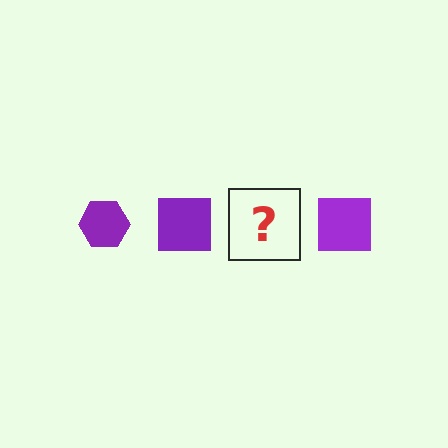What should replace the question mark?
The question mark should be replaced with a purple hexagon.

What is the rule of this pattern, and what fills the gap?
The rule is that the pattern cycles through hexagon, square shapes in purple. The gap should be filled with a purple hexagon.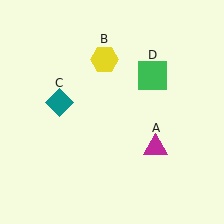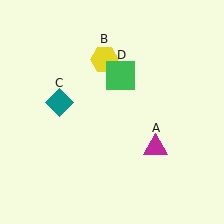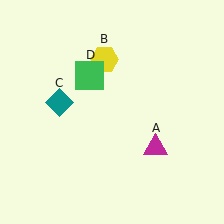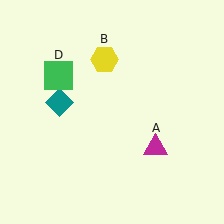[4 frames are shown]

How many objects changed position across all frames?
1 object changed position: green square (object D).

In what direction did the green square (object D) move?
The green square (object D) moved left.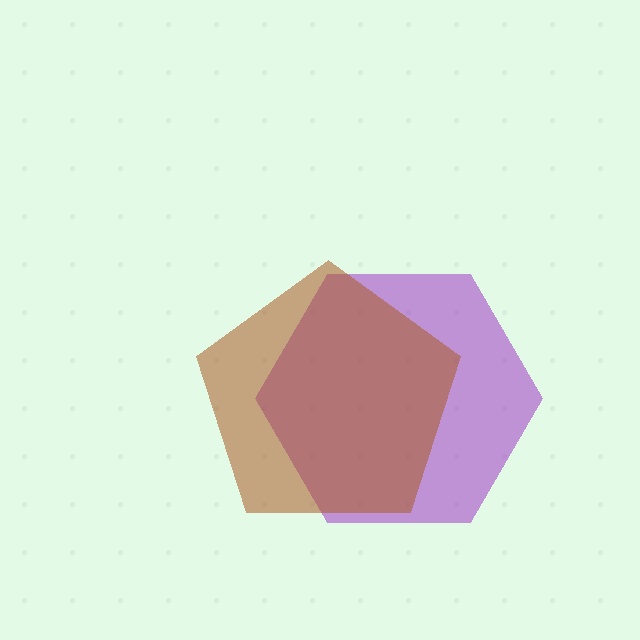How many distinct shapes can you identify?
There are 2 distinct shapes: a purple hexagon, a brown pentagon.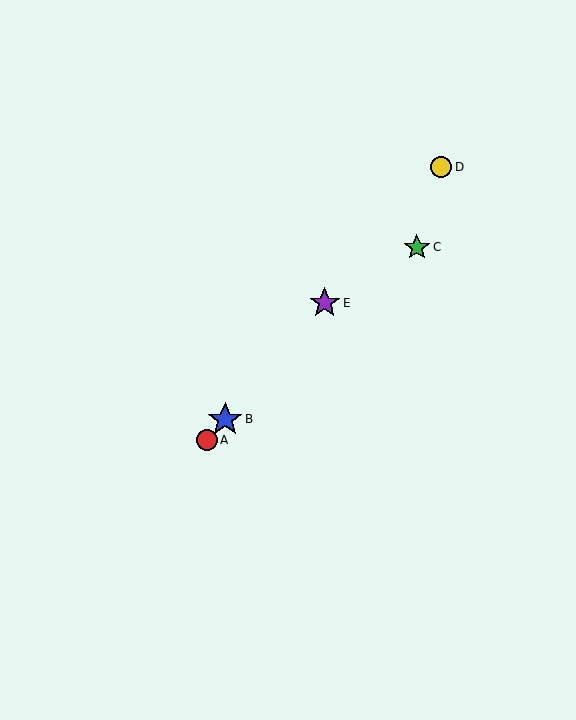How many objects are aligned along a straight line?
4 objects (A, B, D, E) are aligned along a straight line.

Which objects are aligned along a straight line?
Objects A, B, D, E are aligned along a straight line.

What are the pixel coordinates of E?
Object E is at (325, 303).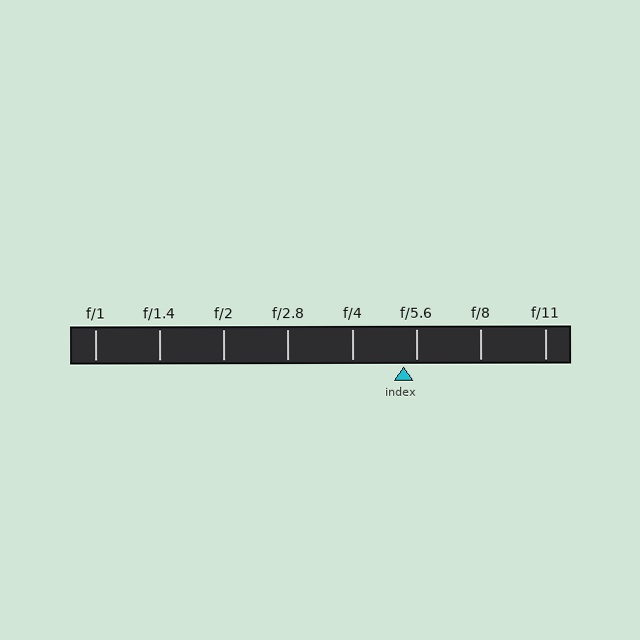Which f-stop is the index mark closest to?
The index mark is closest to f/5.6.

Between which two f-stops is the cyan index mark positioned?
The index mark is between f/4 and f/5.6.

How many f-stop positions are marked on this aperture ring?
There are 8 f-stop positions marked.